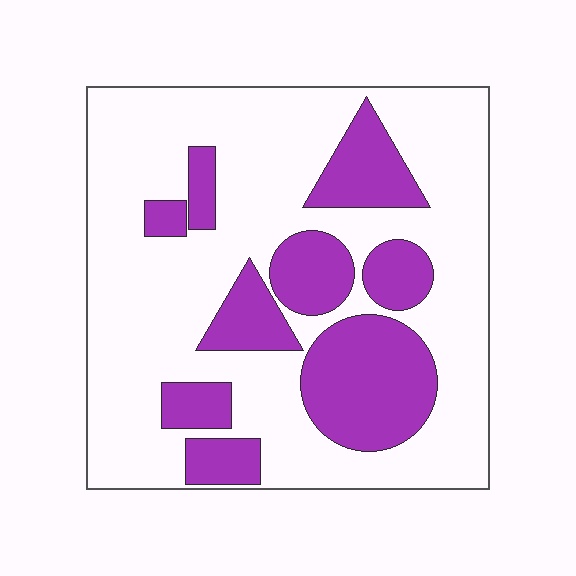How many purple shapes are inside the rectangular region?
9.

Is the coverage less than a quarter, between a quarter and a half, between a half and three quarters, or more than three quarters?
Between a quarter and a half.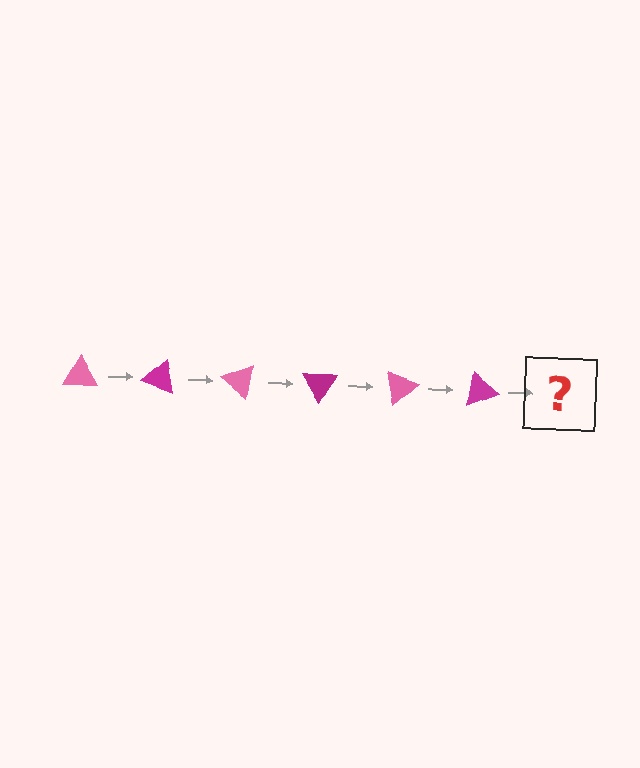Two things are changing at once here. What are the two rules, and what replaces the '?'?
The two rules are that it rotates 20 degrees each step and the color cycles through pink and magenta. The '?' should be a pink triangle, rotated 120 degrees from the start.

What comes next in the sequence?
The next element should be a pink triangle, rotated 120 degrees from the start.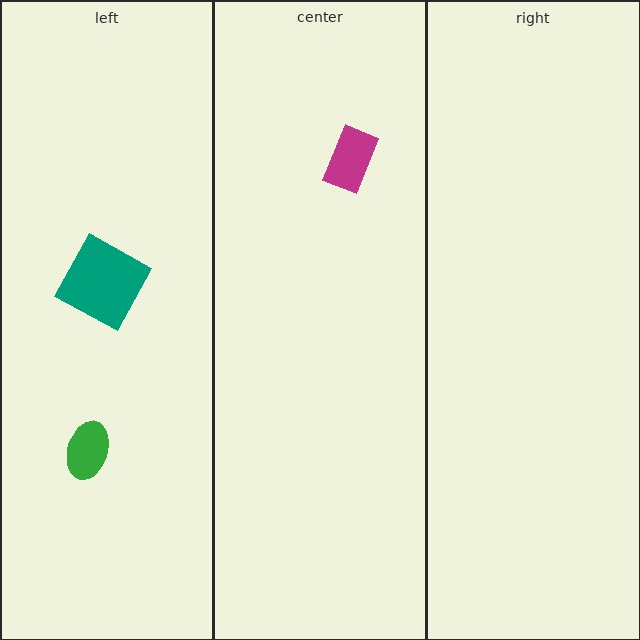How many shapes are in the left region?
2.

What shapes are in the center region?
The magenta rectangle.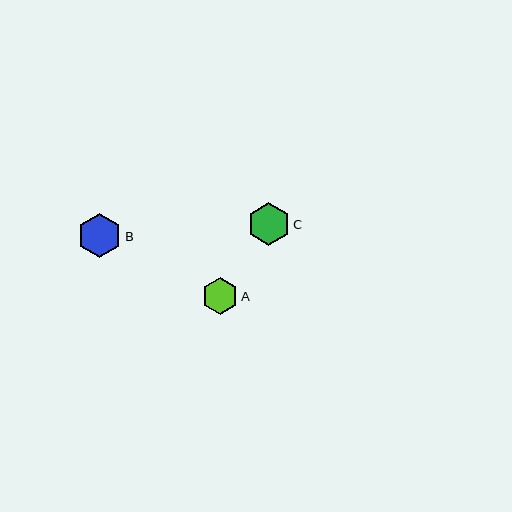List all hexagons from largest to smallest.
From largest to smallest: B, C, A.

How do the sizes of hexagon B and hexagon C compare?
Hexagon B and hexagon C are approximately the same size.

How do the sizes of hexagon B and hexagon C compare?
Hexagon B and hexagon C are approximately the same size.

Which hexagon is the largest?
Hexagon B is the largest with a size of approximately 44 pixels.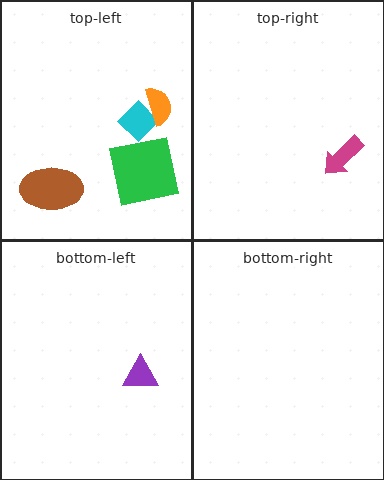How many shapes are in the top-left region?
4.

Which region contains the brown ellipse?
The top-left region.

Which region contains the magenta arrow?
The top-right region.